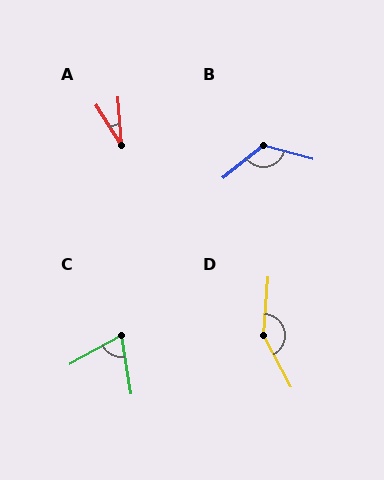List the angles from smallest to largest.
A (28°), C (70°), B (126°), D (147°).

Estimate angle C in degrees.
Approximately 70 degrees.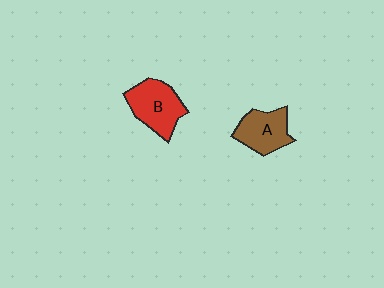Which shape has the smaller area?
Shape A (brown).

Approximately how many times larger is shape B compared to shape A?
Approximately 1.2 times.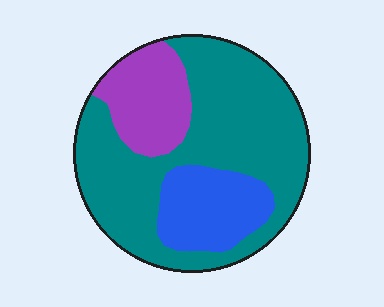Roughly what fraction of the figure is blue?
Blue takes up about one sixth (1/6) of the figure.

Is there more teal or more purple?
Teal.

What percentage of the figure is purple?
Purple covers 18% of the figure.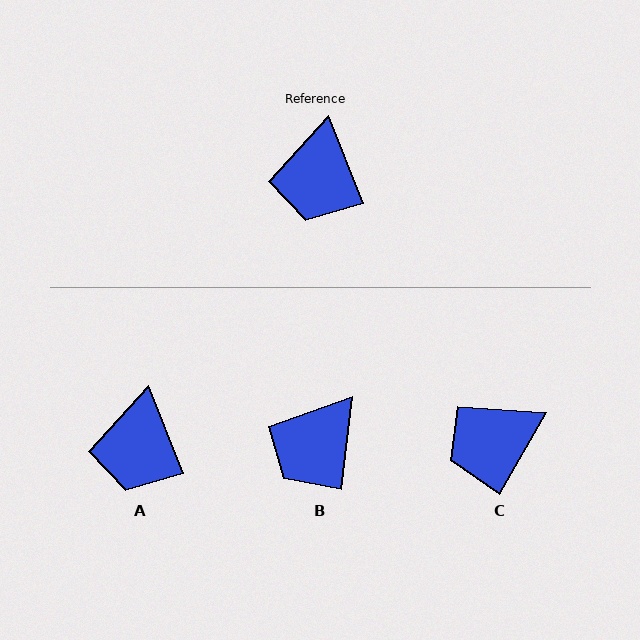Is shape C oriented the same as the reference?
No, it is off by about 51 degrees.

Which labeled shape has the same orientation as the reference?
A.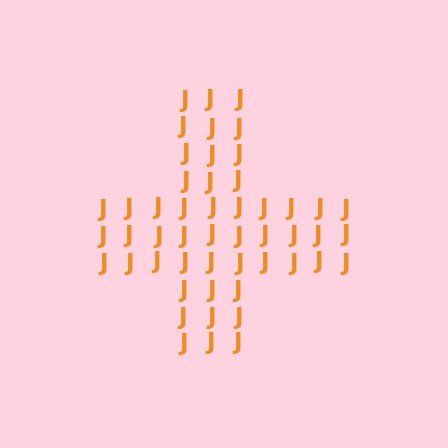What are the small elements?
The small elements are letter J's.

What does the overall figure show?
The overall figure shows a cross.